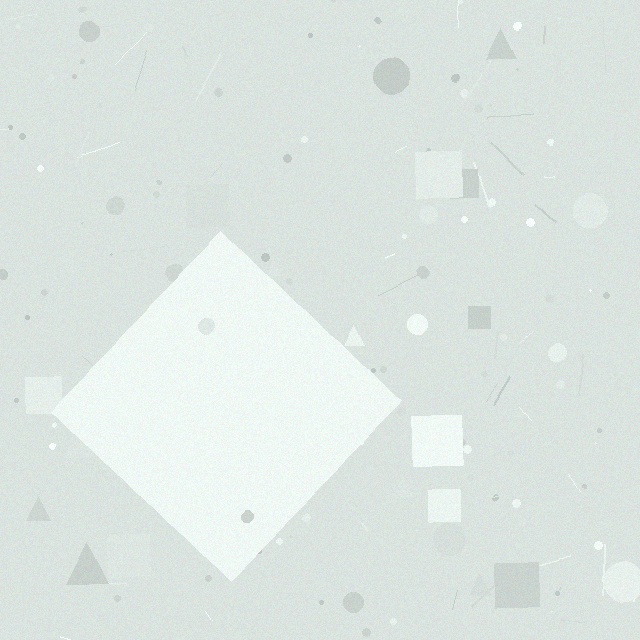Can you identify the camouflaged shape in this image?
The camouflaged shape is a diamond.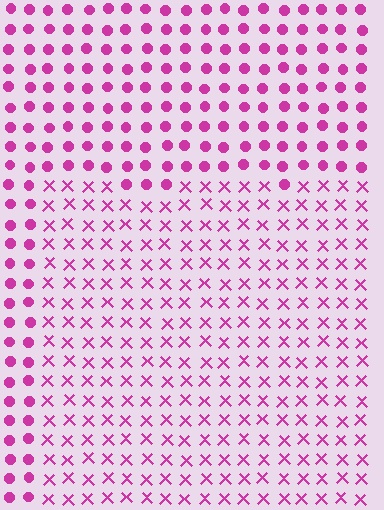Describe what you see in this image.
The image is filled with small magenta elements arranged in a uniform grid. A rectangle-shaped region contains X marks, while the surrounding area contains circles. The boundary is defined purely by the change in element shape.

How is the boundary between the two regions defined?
The boundary is defined by a change in element shape: X marks inside vs. circles outside. All elements share the same color and spacing.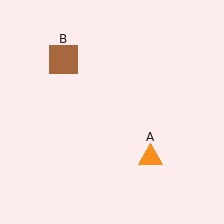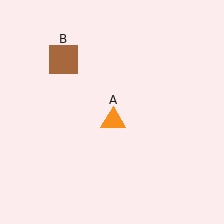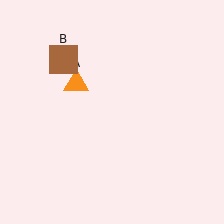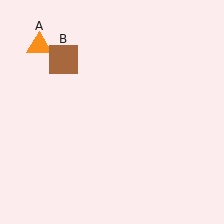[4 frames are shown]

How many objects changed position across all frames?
1 object changed position: orange triangle (object A).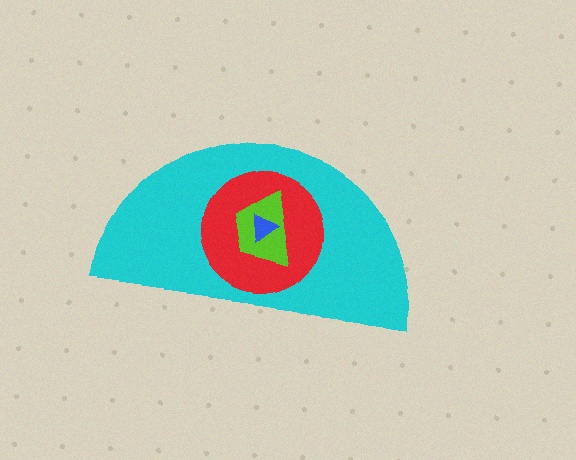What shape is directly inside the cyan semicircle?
The red circle.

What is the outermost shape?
The cyan semicircle.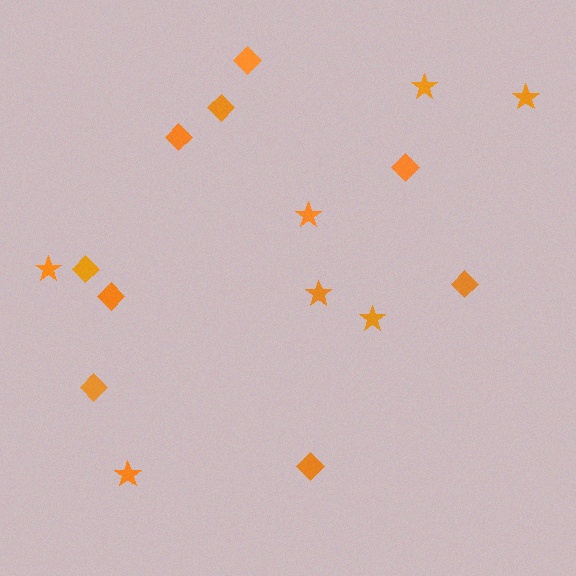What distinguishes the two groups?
There are 2 groups: one group of stars (7) and one group of diamonds (9).